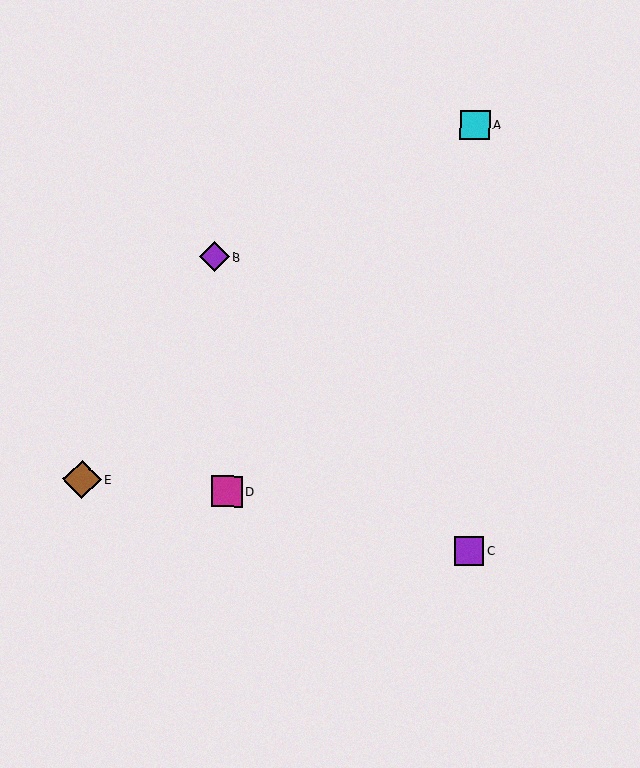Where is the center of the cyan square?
The center of the cyan square is at (475, 125).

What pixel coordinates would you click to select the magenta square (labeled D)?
Click at (228, 491) to select the magenta square D.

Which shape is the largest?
The brown diamond (labeled E) is the largest.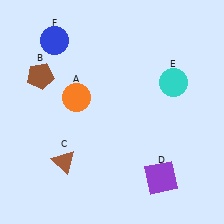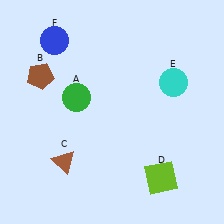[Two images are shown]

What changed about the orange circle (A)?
In Image 1, A is orange. In Image 2, it changed to green.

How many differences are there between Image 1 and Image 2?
There are 2 differences between the two images.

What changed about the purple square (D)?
In Image 1, D is purple. In Image 2, it changed to lime.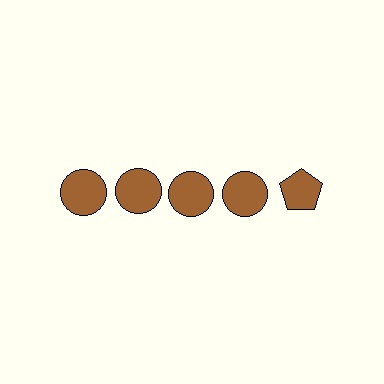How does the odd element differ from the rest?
It has a different shape: pentagon instead of circle.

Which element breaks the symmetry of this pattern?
The brown pentagon in the top row, rightmost column breaks the symmetry. All other shapes are brown circles.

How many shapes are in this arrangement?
There are 5 shapes arranged in a grid pattern.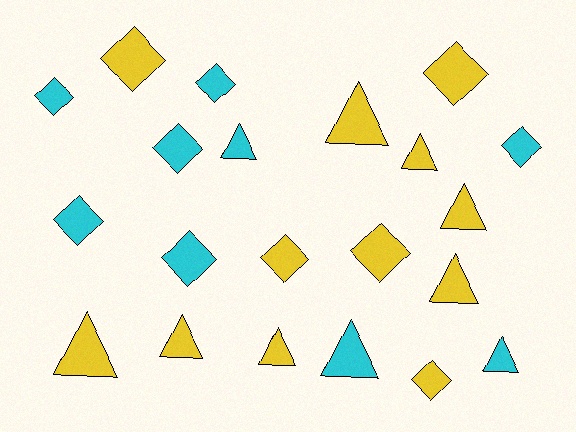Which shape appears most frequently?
Diamond, with 11 objects.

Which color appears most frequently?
Yellow, with 12 objects.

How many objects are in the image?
There are 21 objects.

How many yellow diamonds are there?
There are 5 yellow diamonds.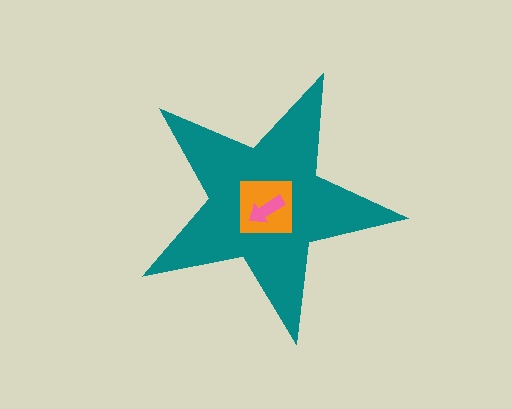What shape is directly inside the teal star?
The orange square.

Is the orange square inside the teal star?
Yes.